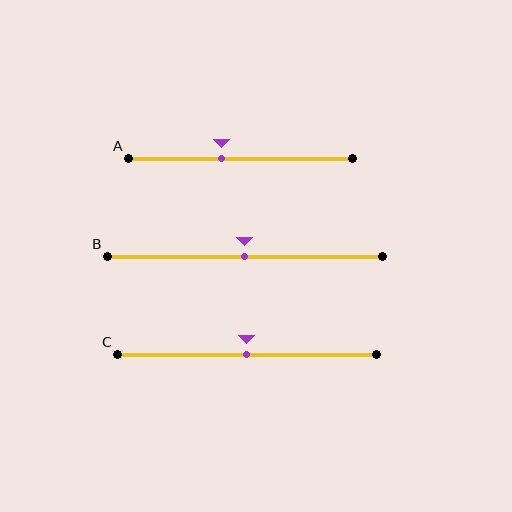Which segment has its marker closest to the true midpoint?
Segment B has its marker closest to the true midpoint.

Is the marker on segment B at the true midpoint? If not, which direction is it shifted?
Yes, the marker on segment B is at the true midpoint.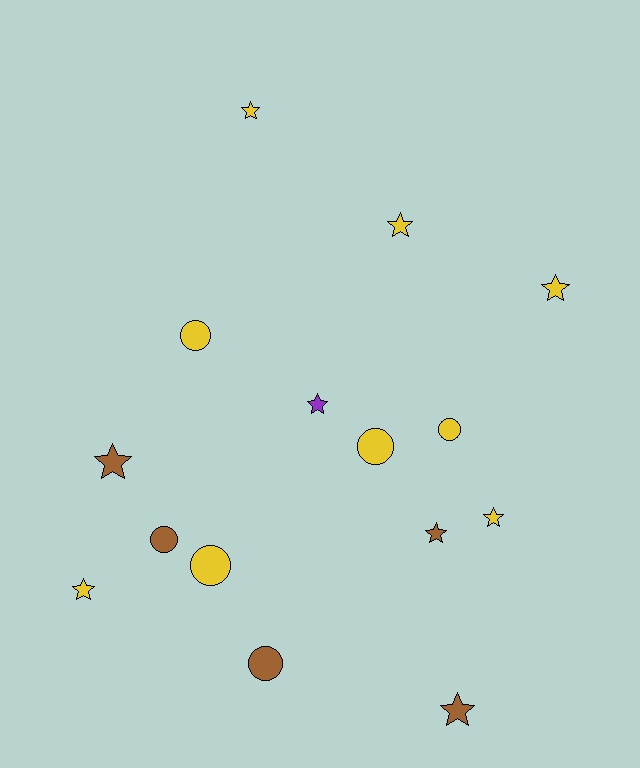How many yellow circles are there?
There are 4 yellow circles.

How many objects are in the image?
There are 15 objects.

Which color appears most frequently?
Yellow, with 9 objects.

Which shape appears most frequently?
Star, with 9 objects.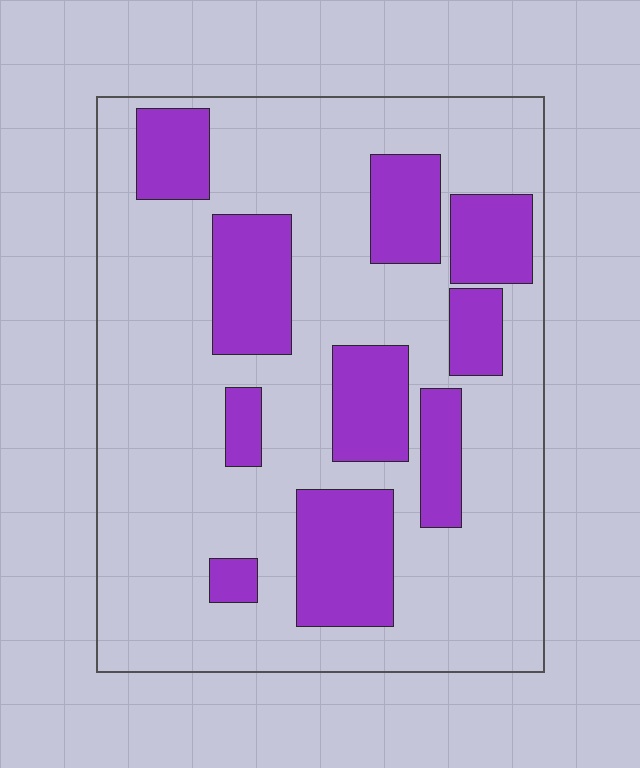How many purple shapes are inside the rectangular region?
10.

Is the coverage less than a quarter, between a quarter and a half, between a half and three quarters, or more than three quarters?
Between a quarter and a half.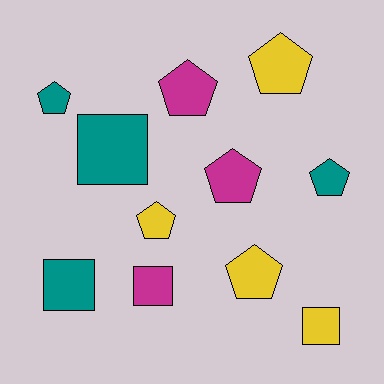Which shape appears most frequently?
Pentagon, with 7 objects.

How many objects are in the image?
There are 11 objects.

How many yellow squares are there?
There is 1 yellow square.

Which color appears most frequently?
Yellow, with 4 objects.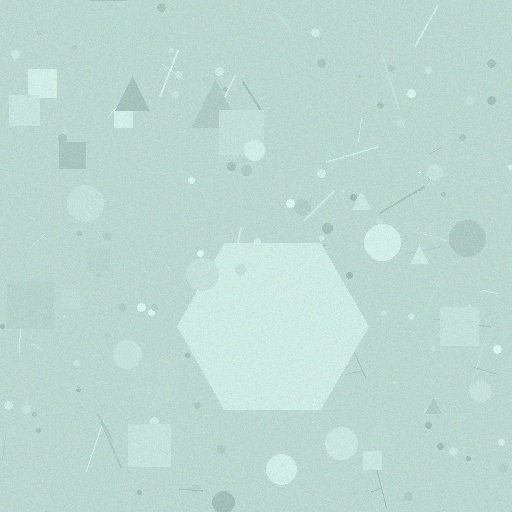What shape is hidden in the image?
A hexagon is hidden in the image.